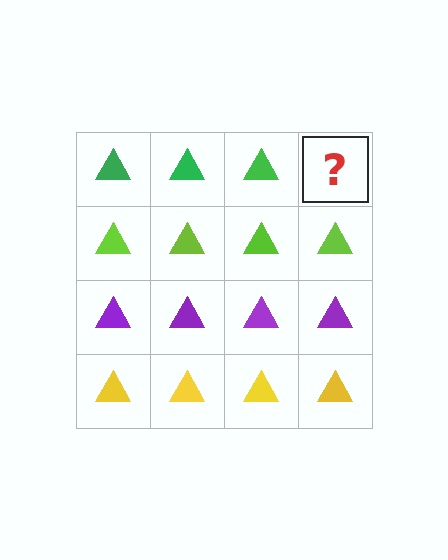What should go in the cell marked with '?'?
The missing cell should contain a green triangle.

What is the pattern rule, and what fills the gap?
The rule is that each row has a consistent color. The gap should be filled with a green triangle.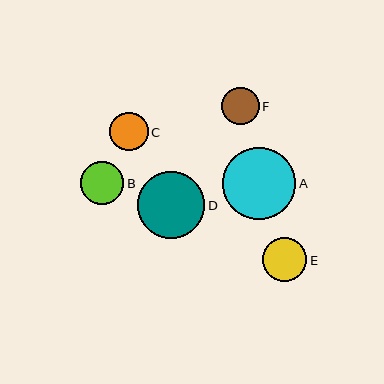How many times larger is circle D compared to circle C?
Circle D is approximately 1.8 times the size of circle C.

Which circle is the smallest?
Circle F is the smallest with a size of approximately 38 pixels.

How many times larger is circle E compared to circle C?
Circle E is approximately 1.2 times the size of circle C.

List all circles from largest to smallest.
From largest to smallest: A, D, E, B, C, F.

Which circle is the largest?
Circle A is the largest with a size of approximately 73 pixels.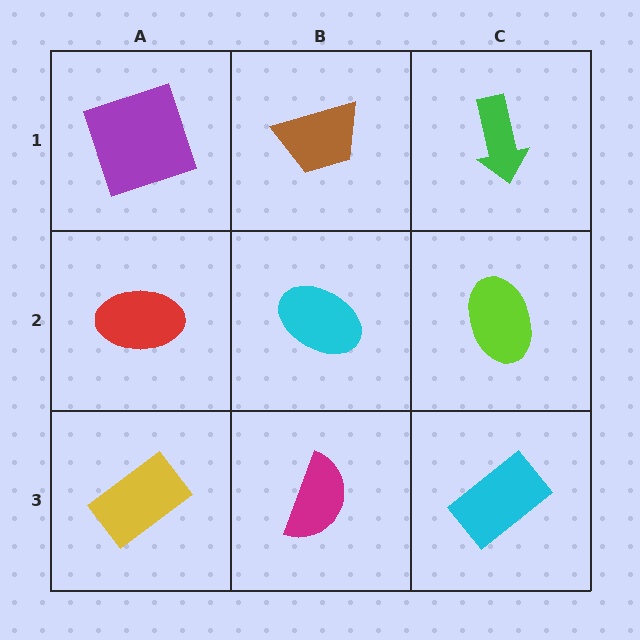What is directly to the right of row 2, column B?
A lime ellipse.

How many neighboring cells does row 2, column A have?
3.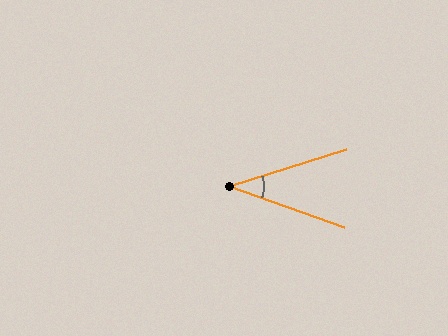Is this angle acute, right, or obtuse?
It is acute.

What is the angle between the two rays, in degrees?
Approximately 37 degrees.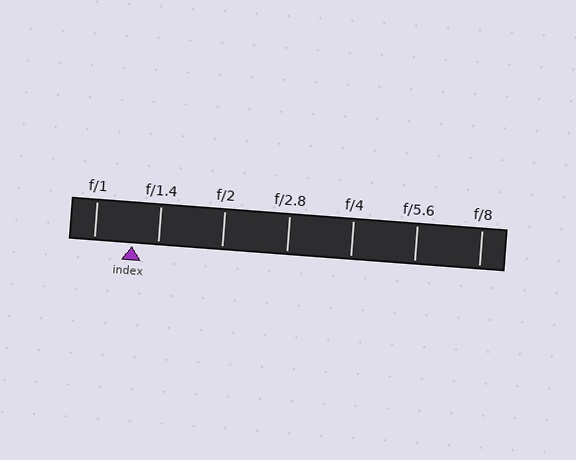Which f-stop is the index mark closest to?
The index mark is closest to f/1.4.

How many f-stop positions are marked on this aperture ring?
There are 7 f-stop positions marked.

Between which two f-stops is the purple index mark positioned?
The index mark is between f/1 and f/1.4.